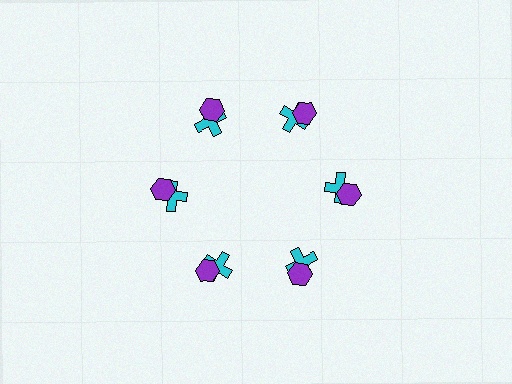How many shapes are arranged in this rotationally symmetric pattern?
There are 12 shapes, arranged in 6 groups of 2.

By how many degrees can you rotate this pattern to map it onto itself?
The pattern maps onto itself every 60 degrees of rotation.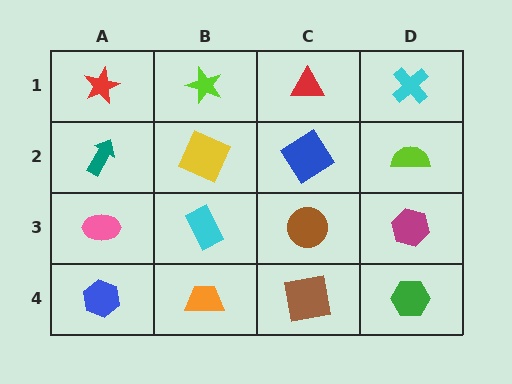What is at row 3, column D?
A magenta hexagon.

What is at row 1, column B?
A lime star.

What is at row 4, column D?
A green hexagon.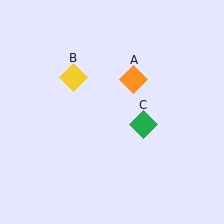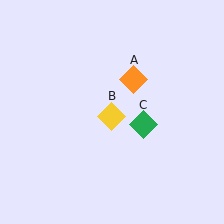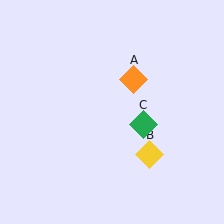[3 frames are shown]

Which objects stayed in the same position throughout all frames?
Orange diamond (object A) and green diamond (object C) remained stationary.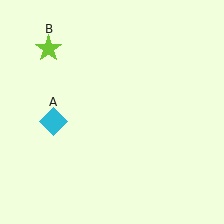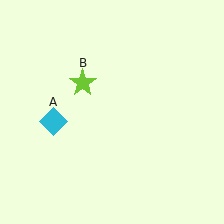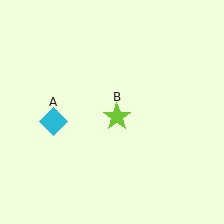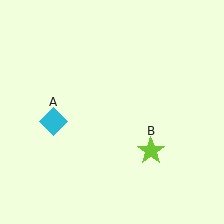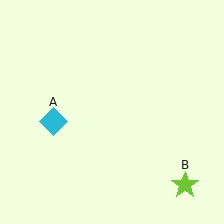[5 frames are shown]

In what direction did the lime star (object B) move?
The lime star (object B) moved down and to the right.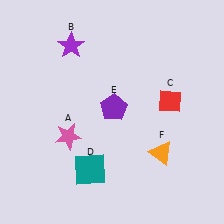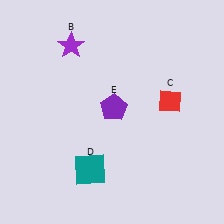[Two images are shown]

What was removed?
The orange triangle (F), the pink star (A) were removed in Image 2.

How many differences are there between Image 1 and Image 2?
There are 2 differences between the two images.